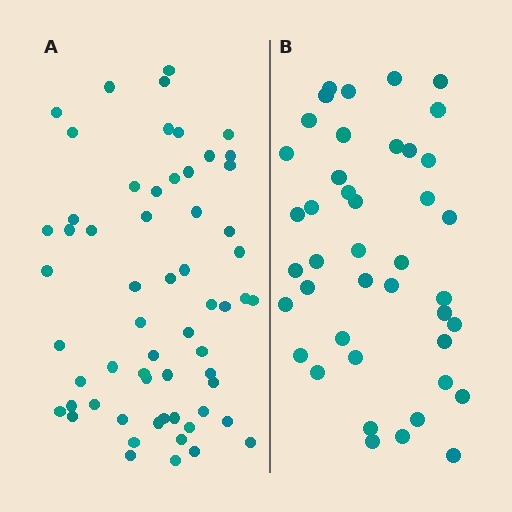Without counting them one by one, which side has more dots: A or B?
Region A (the left region) has more dots.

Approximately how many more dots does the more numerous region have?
Region A has approximately 20 more dots than region B.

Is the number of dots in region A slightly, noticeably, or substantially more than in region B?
Region A has noticeably more, but not dramatically so. The ratio is roughly 1.4 to 1.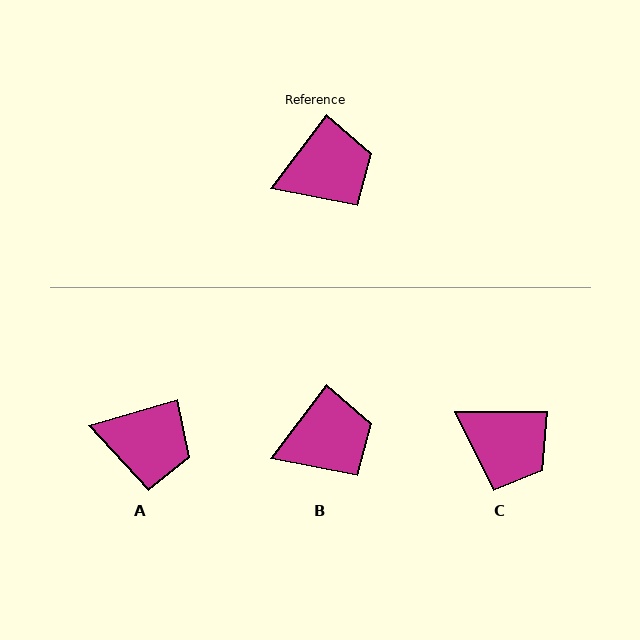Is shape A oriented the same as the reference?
No, it is off by about 37 degrees.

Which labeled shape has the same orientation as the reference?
B.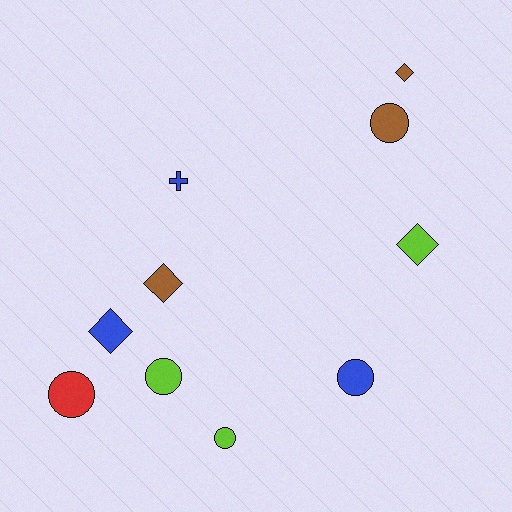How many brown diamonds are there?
There are 2 brown diamonds.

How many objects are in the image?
There are 10 objects.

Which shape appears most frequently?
Circle, with 5 objects.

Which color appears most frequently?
Brown, with 3 objects.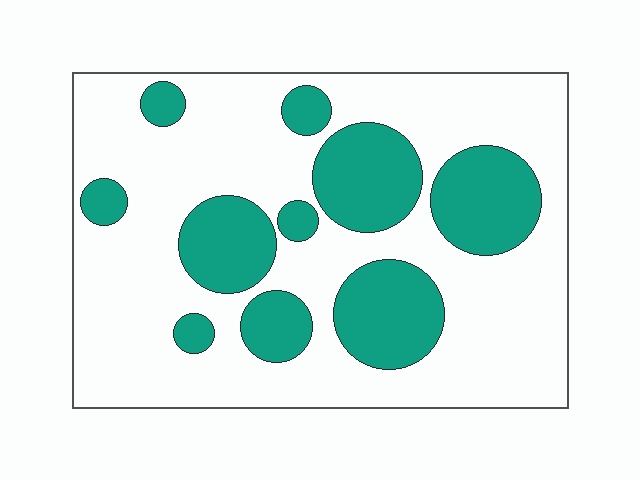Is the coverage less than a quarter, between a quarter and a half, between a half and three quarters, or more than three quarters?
Between a quarter and a half.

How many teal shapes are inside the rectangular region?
10.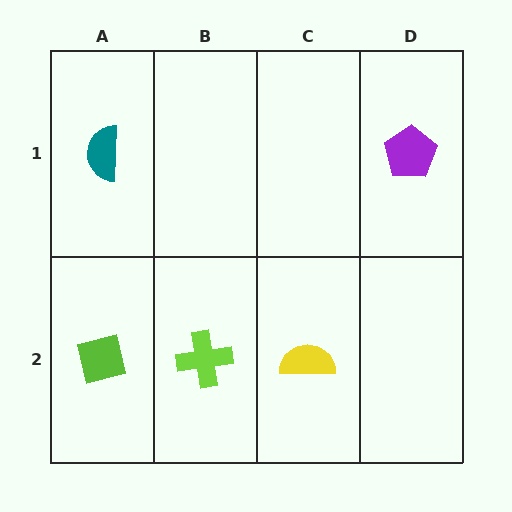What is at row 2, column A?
A lime square.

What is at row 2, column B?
A lime cross.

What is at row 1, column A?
A teal semicircle.